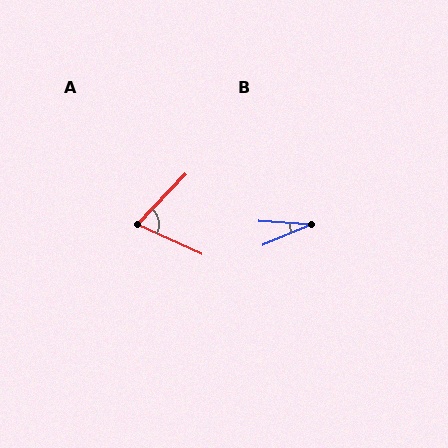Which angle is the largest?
A, at approximately 71 degrees.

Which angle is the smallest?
B, at approximately 27 degrees.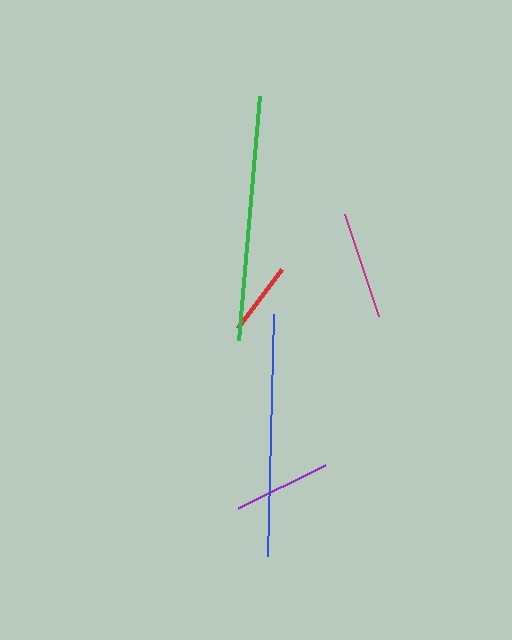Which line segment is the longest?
The green line is the longest at approximately 245 pixels.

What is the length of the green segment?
The green segment is approximately 245 pixels long.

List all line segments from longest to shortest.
From longest to shortest: green, blue, magenta, purple, red.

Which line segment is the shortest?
The red line is the shortest at approximately 74 pixels.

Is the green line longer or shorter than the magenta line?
The green line is longer than the magenta line.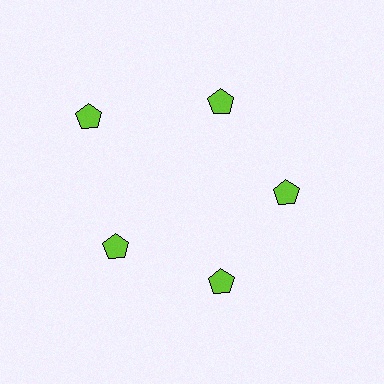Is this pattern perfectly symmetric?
No. The 5 lime pentagons are arranged in a ring, but one element near the 10 o'clock position is pushed outward from the center, breaking the 5-fold rotational symmetry.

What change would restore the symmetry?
The symmetry would be restored by moving it inward, back onto the ring so that all 5 pentagons sit at equal angles and equal distance from the center.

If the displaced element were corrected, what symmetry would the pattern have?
It would have 5-fold rotational symmetry — the pattern would map onto itself every 72 degrees.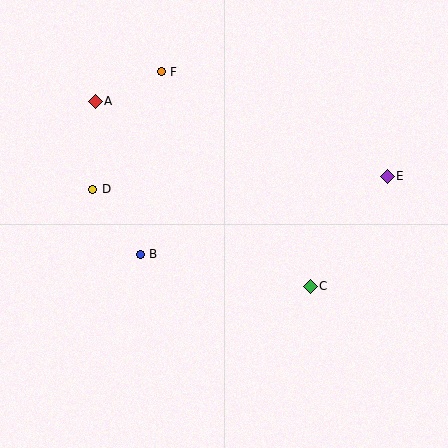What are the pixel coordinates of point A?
Point A is at (95, 101).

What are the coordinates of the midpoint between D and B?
The midpoint between D and B is at (116, 222).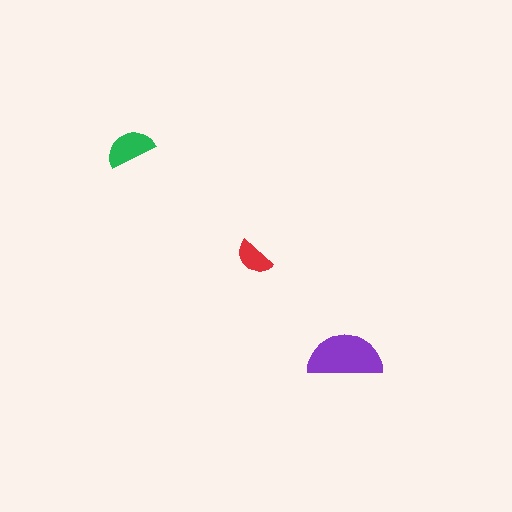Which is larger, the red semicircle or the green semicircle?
The green one.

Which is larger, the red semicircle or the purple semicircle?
The purple one.